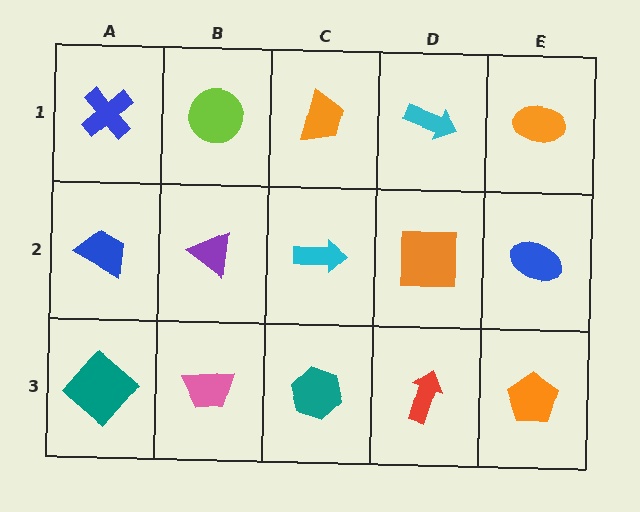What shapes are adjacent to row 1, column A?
A blue trapezoid (row 2, column A), a lime circle (row 1, column B).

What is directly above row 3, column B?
A purple triangle.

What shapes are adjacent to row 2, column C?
An orange trapezoid (row 1, column C), a teal hexagon (row 3, column C), a purple triangle (row 2, column B), an orange square (row 2, column D).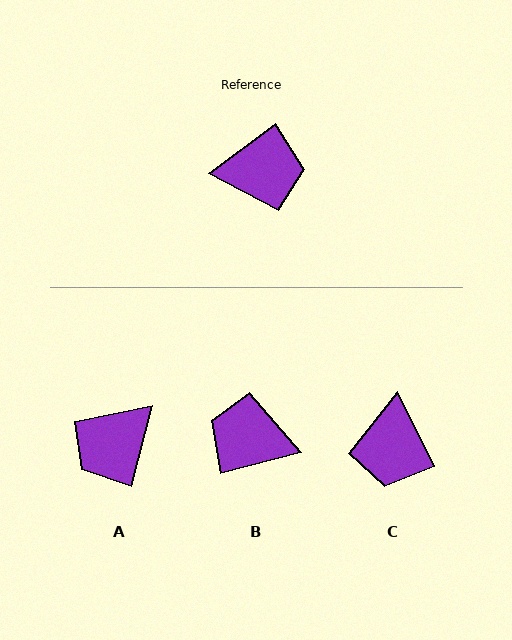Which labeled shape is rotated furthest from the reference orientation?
B, about 159 degrees away.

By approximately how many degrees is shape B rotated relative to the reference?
Approximately 159 degrees counter-clockwise.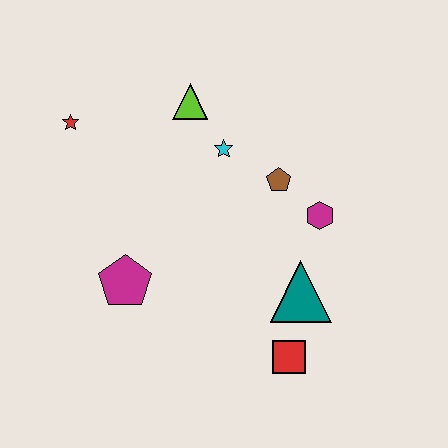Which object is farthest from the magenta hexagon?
The red star is farthest from the magenta hexagon.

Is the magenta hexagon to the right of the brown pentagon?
Yes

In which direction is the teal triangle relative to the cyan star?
The teal triangle is below the cyan star.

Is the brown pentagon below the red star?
Yes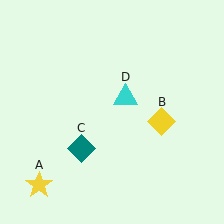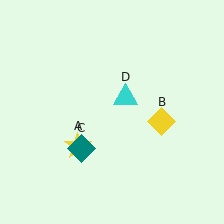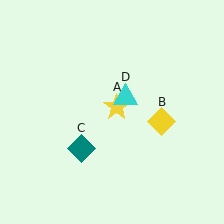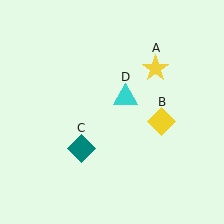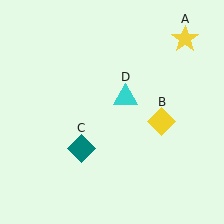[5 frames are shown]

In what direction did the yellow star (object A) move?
The yellow star (object A) moved up and to the right.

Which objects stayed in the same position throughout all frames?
Yellow diamond (object B) and teal diamond (object C) and cyan triangle (object D) remained stationary.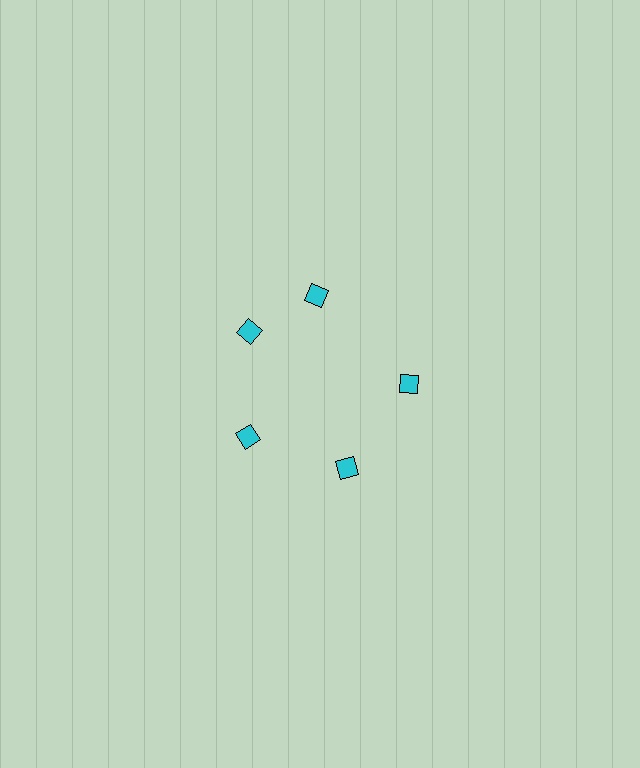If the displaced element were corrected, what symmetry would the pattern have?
It would have 5-fold rotational symmetry — the pattern would map onto itself every 72 degrees.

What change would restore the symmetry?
The symmetry would be restored by rotating it back into even spacing with its neighbors so that all 5 squares sit at equal angles and equal distance from the center.